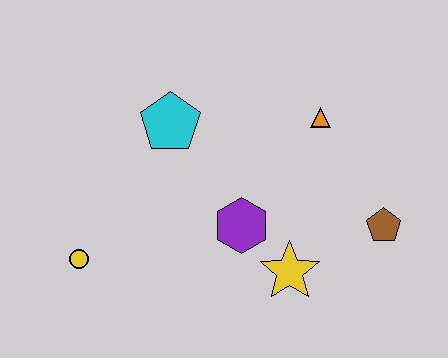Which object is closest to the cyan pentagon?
The purple hexagon is closest to the cyan pentagon.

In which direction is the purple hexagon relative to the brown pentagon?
The purple hexagon is to the left of the brown pentagon.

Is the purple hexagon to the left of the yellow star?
Yes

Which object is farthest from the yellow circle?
The brown pentagon is farthest from the yellow circle.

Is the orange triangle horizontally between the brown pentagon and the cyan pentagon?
Yes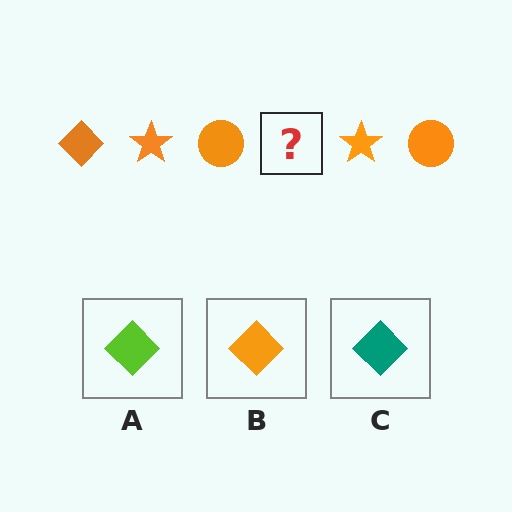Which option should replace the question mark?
Option B.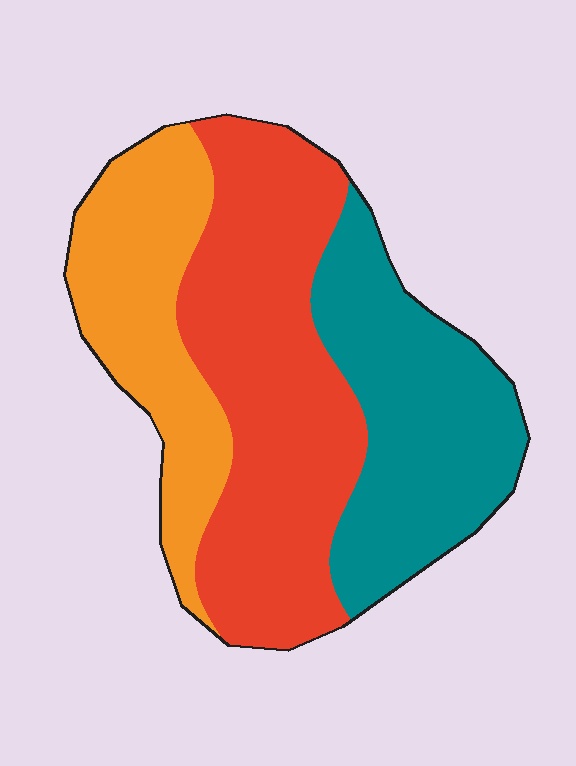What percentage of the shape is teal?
Teal covers around 30% of the shape.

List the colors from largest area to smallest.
From largest to smallest: red, teal, orange.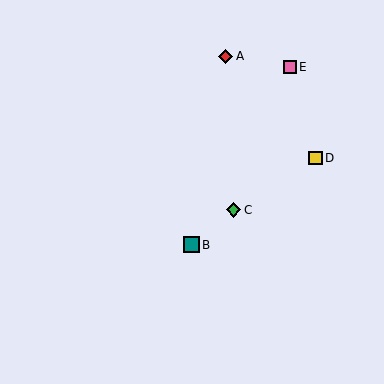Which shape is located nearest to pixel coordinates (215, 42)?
The red diamond (labeled A) at (226, 56) is nearest to that location.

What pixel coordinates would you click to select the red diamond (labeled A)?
Click at (226, 56) to select the red diamond A.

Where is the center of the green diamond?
The center of the green diamond is at (234, 210).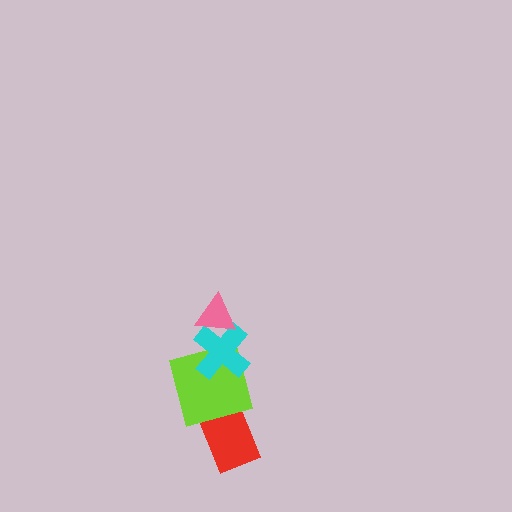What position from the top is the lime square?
The lime square is 3rd from the top.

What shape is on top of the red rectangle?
The lime square is on top of the red rectangle.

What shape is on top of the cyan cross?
The pink triangle is on top of the cyan cross.